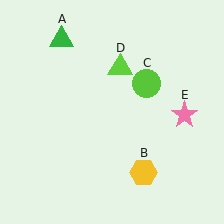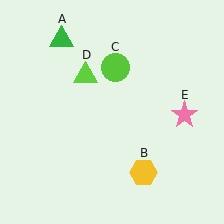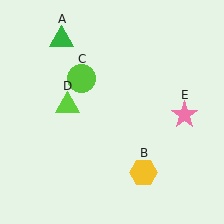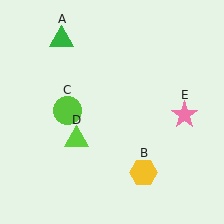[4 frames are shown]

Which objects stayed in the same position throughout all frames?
Green triangle (object A) and yellow hexagon (object B) and pink star (object E) remained stationary.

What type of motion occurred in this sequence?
The lime circle (object C), lime triangle (object D) rotated counterclockwise around the center of the scene.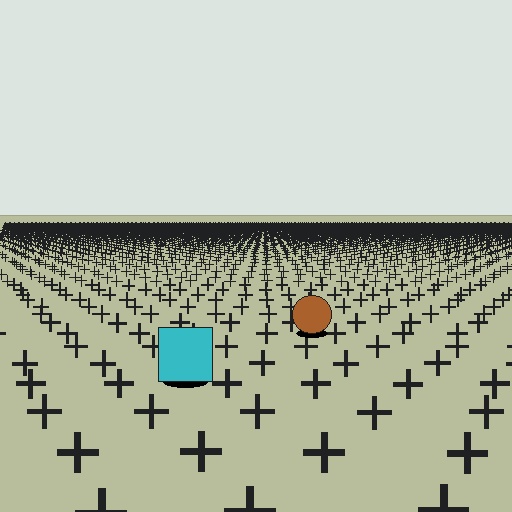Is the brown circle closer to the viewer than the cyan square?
No. The cyan square is closer — you can tell from the texture gradient: the ground texture is coarser near it.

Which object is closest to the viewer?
The cyan square is closest. The texture marks near it are larger and more spread out.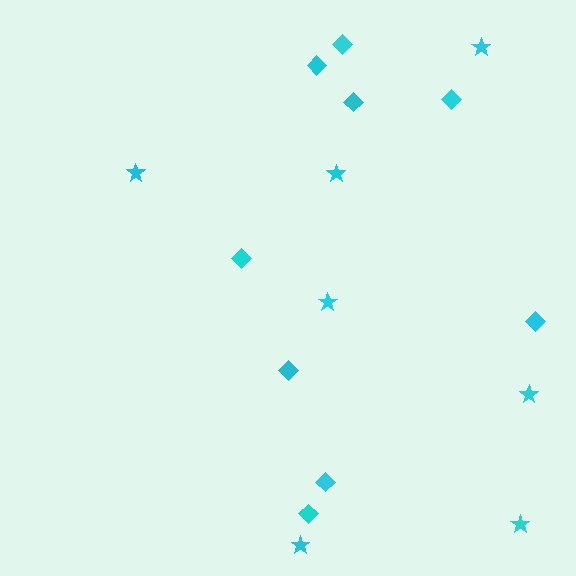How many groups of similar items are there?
There are 2 groups: one group of diamonds (9) and one group of stars (7).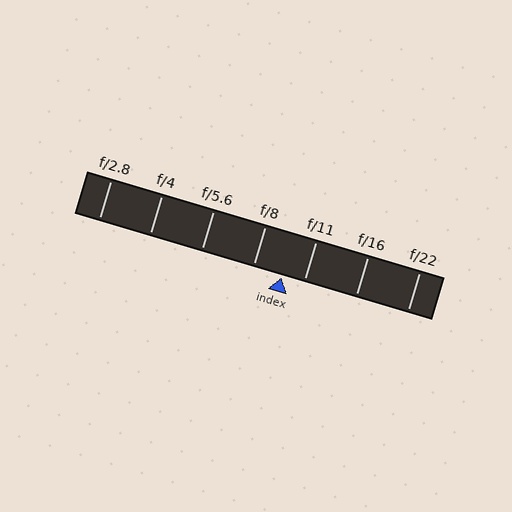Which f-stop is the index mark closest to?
The index mark is closest to f/11.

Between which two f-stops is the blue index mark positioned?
The index mark is between f/8 and f/11.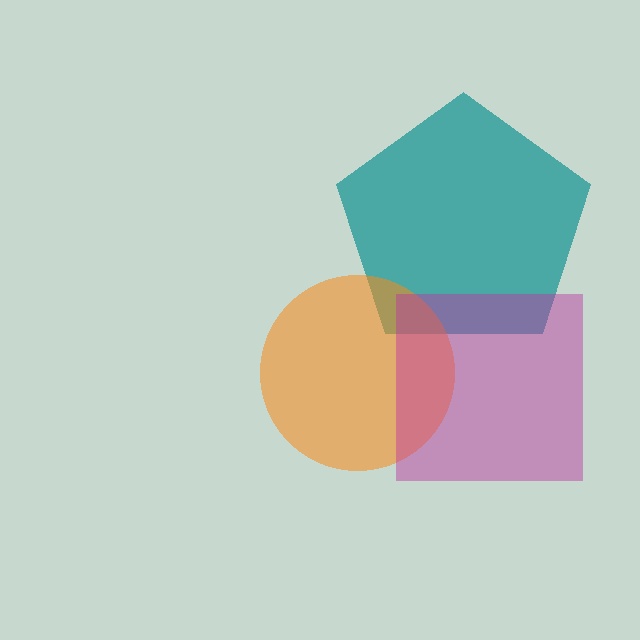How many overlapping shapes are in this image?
There are 3 overlapping shapes in the image.